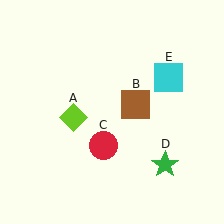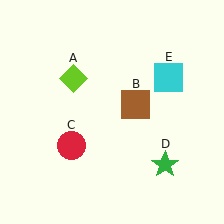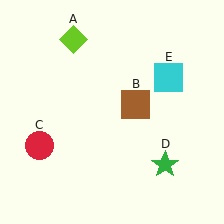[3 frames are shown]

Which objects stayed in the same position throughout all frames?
Brown square (object B) and green star (object D) and cyan square (object E) remained stationary.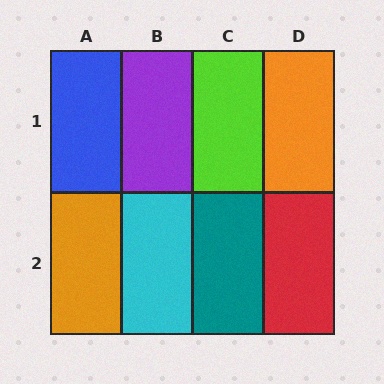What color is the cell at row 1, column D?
Orange.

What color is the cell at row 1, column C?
Lime.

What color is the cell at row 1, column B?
Purple.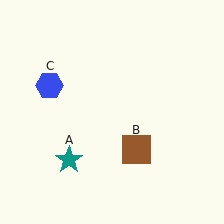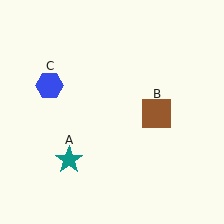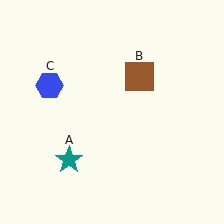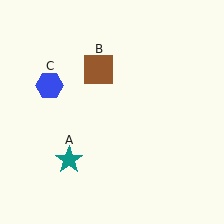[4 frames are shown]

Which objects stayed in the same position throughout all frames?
Teal star (object A) and blue hexagon (object C) remained stationary.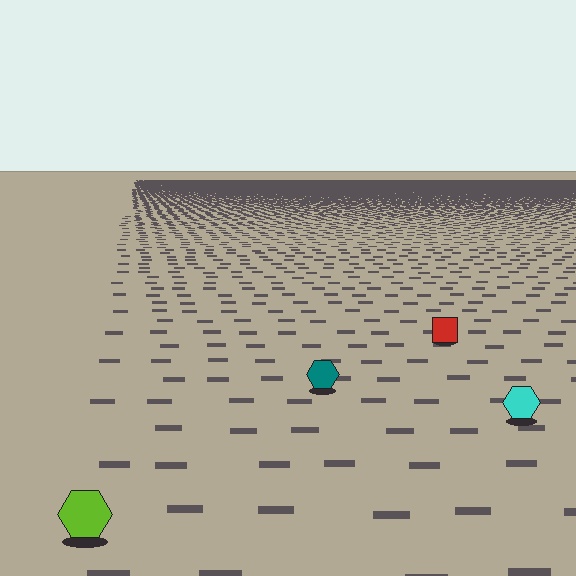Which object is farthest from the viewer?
The red square is farthest from the viewer. It appears smaller and the ground texture around it is denser.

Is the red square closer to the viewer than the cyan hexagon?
No. The cyan hexagon is closer — you can tell from the texture gradient: the ground texture is coarser near it.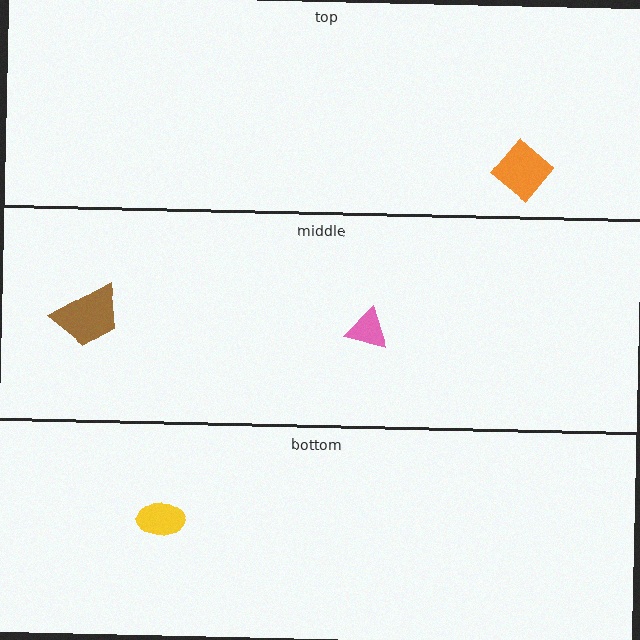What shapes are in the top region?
The orange diamond.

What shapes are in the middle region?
The brown trapezoid, the pink triangle.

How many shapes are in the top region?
1.